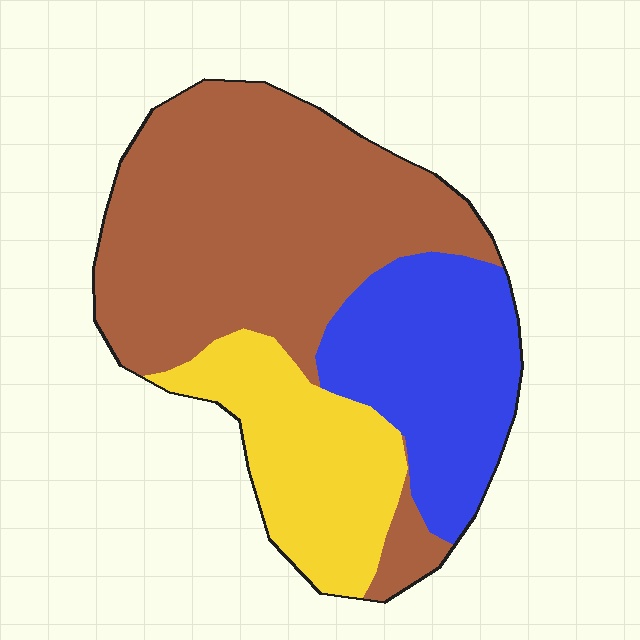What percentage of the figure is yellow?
Yellow covers 22% of the figure.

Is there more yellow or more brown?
Brown.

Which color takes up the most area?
Brown, at roughly 55%.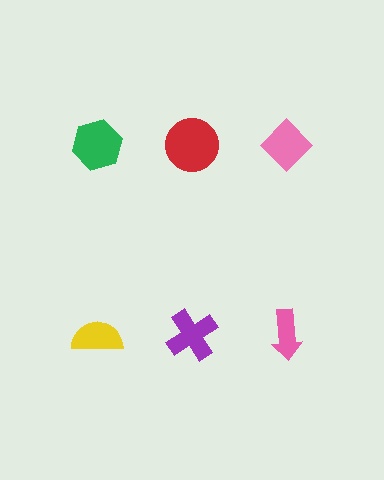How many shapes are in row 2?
3 shapes.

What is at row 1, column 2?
A red circle.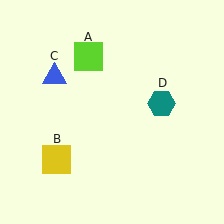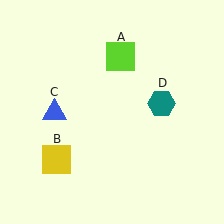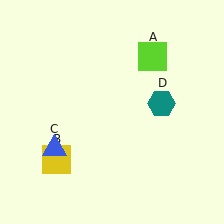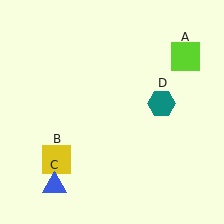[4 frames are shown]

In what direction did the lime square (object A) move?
The lime square (object A) moved right.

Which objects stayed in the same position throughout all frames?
Yellow square (object B) and teal hexagon (object D) remained stationary.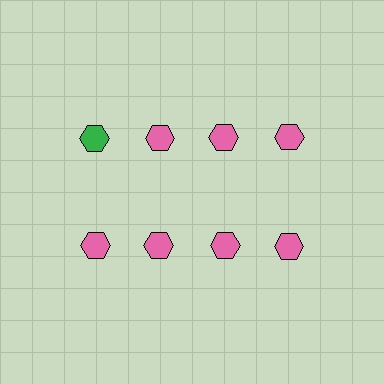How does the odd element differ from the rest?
It has a different color: green instead of pink.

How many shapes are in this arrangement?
There are 8 shapes arranged in a grid pattern.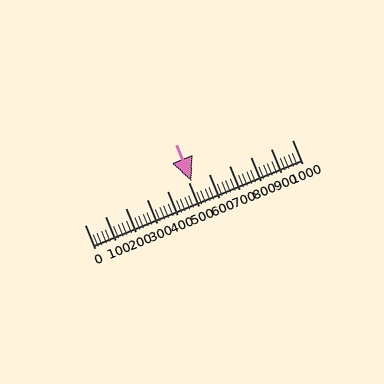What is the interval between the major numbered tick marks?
The major tick marks are spaced 100 units apart.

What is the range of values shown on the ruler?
The ruler shows values from 0 to 1000.